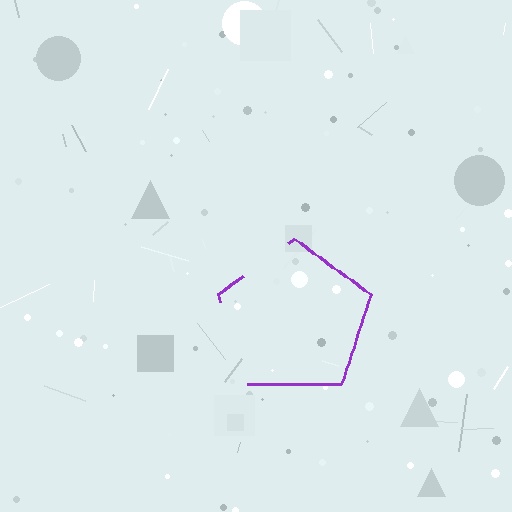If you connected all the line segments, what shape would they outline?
They would outline a pentagon.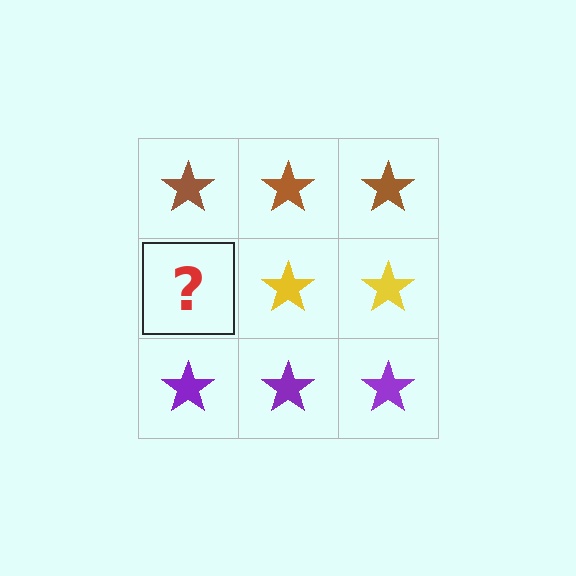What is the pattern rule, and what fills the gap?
The rule is that each row has a consistent color. The gap should be filled with a yellow star.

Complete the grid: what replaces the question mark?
The question mark should be replaced with a yellow star.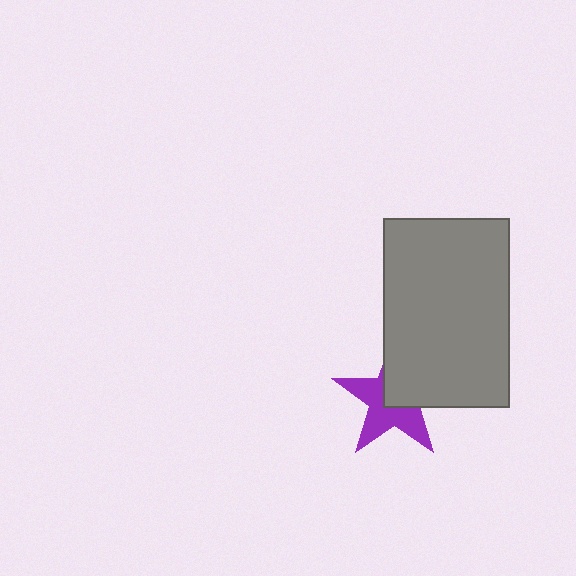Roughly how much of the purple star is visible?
About half of it is visible (roughly 55%).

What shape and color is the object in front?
The object in front is a gray rectangle.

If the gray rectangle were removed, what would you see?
You would see the complete purple star.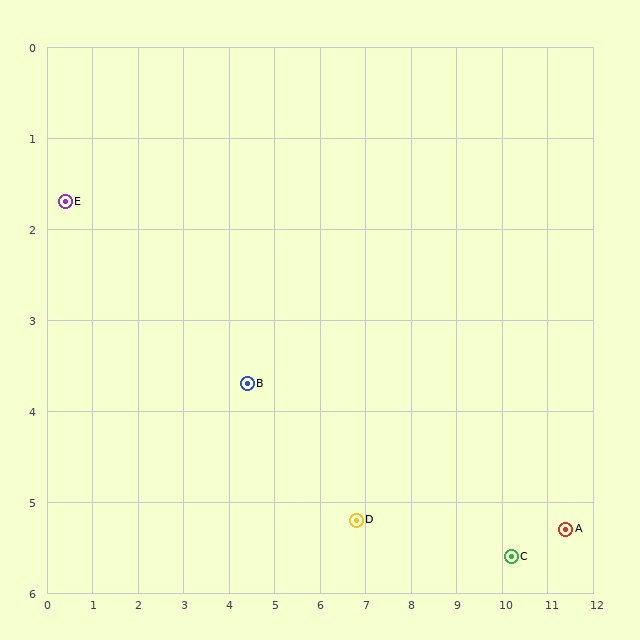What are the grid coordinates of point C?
Point C is at approximately (10.2, 5.6).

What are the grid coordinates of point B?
Point B is at approximately (4.4, 3.7).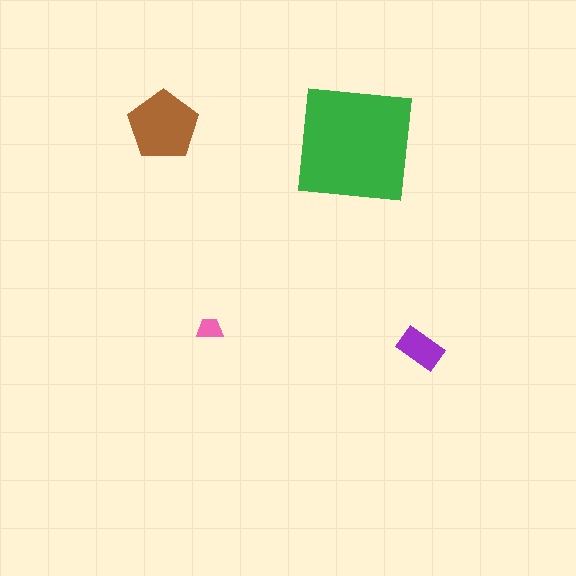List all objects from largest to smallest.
The green square, the brown pentagon, the purple rectangle, the pink trapezoid.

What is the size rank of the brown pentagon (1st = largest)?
2nd.